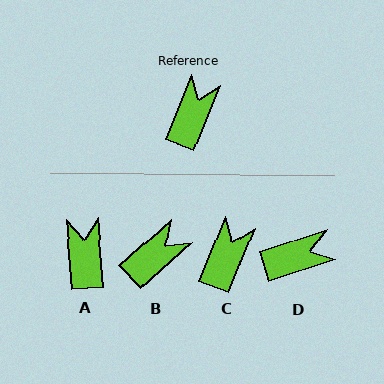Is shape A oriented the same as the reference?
No, it is off by about 27 degrees.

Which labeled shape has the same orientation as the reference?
C.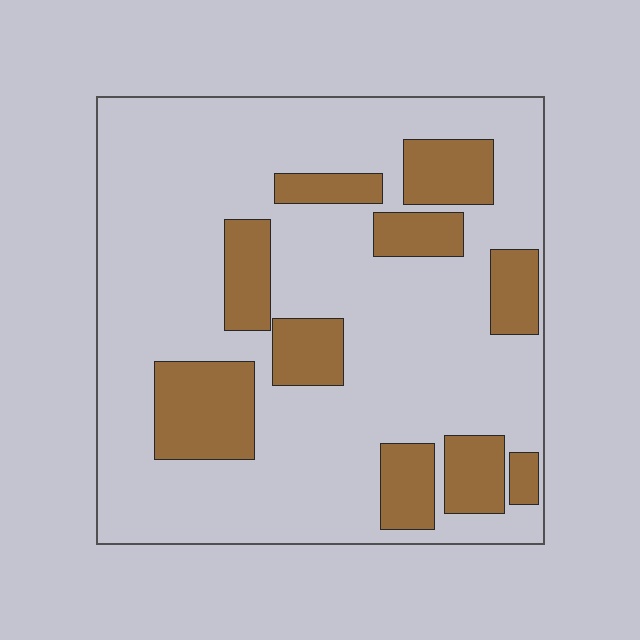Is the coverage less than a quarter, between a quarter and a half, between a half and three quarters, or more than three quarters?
Less than a quarter.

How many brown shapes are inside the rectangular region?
10.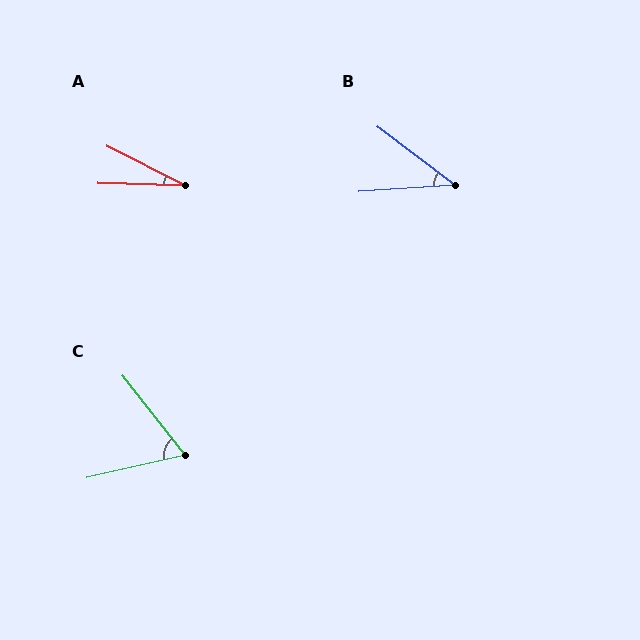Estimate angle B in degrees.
Approximately 41 degrees.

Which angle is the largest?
C, at approximately 65 degrees.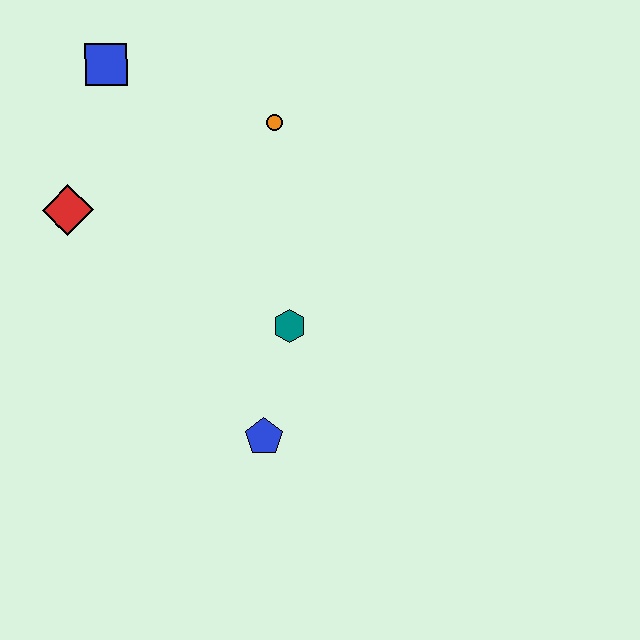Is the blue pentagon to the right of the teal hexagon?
No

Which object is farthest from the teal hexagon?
The blue square is farthest from the teal hexagon.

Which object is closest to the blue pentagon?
The teal hexagon is closest to the blue pentagon.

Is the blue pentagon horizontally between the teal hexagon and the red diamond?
Yes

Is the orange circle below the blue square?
Yes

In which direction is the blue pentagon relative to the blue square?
The blue pentagon is below the blue square.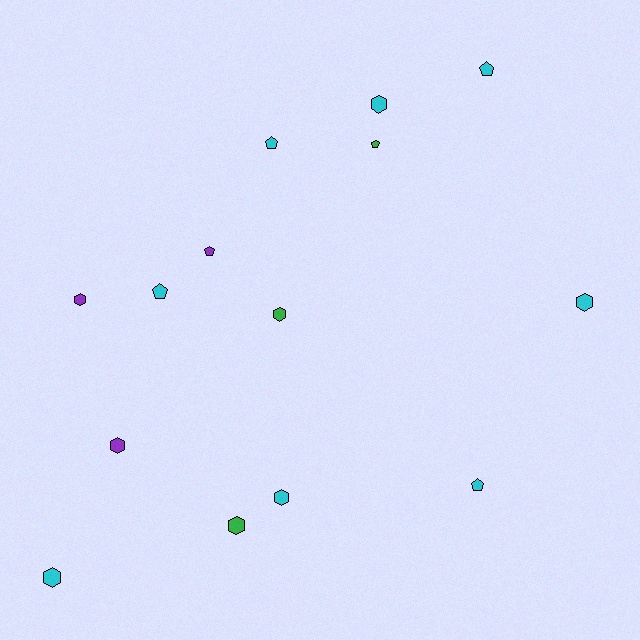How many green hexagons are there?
There are 2 green hexagons.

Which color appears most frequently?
Cyan, with 8 objects.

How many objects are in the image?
There are 14 objects.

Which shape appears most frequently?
Hexagon, with 8 objects.